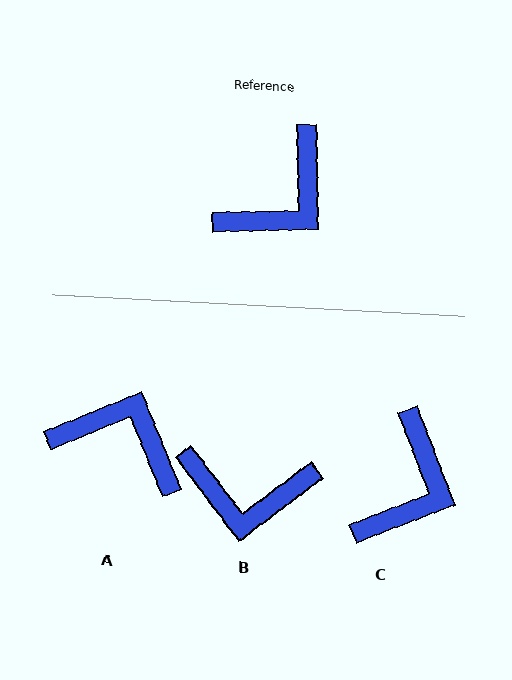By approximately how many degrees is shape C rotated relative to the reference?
Approximately 20 degrees counter-clockwise.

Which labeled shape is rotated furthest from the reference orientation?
A, about 111 degrees away.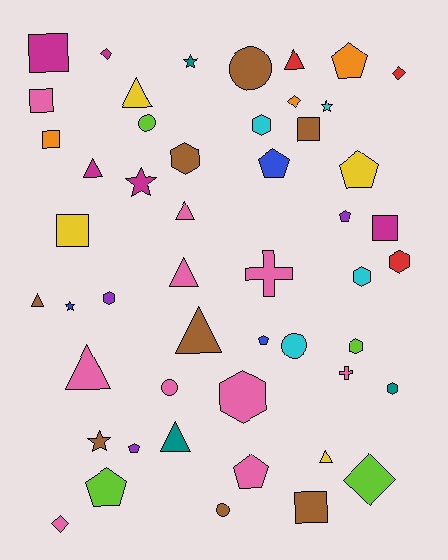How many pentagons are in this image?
There are 8 pentagons.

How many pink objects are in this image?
There are 10 pink objects.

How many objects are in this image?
There are 50 objects.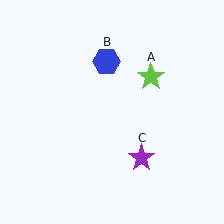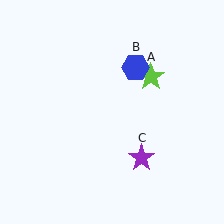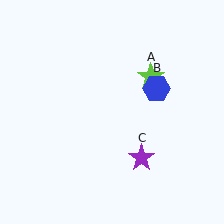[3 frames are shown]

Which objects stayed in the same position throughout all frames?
Lime star (object A) and purple star (object C) remained stationary.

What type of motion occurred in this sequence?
The blue hexagon (object B) rotated clockwise around the center of the scene.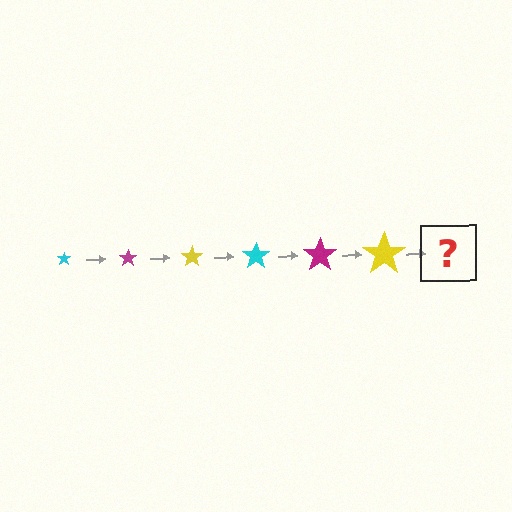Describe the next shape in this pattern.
It should be a cyan star, larger than the previous one.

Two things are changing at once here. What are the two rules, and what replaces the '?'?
The two rules are that the star grows larger each step and the color cycles through cyan, magenta, and yellow. The '?' should be a cyan star, larger than the previous one.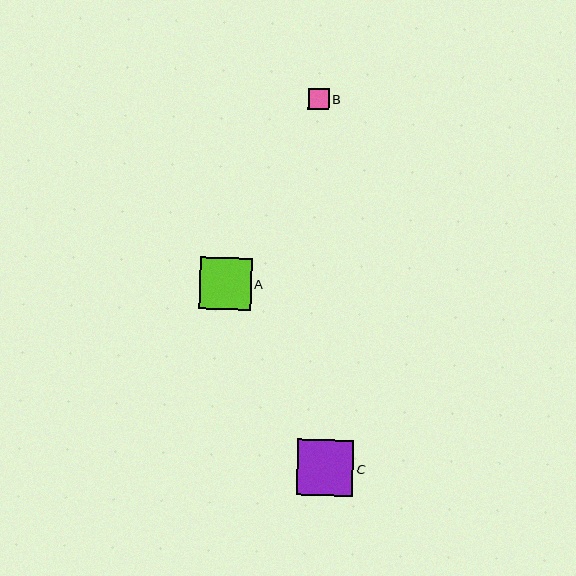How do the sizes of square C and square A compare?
Square C and square A are approximately the same size.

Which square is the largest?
Square C is the largest with a size of approximately 56 pixels.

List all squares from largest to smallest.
From largest to smallest: C, A, B.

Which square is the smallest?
Square B is the smallest with a size of approximately 21 pixels.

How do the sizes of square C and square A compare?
Square C and square A are approximately the same size.